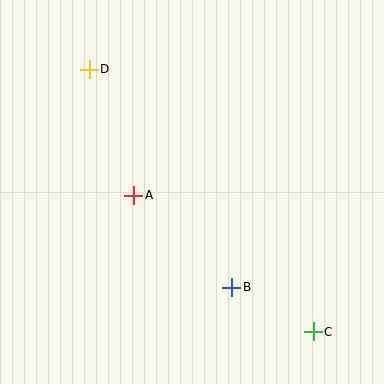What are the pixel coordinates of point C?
Point C is at (313, 332).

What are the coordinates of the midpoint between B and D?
The midpoint between B and D is at (160, 178).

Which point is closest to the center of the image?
Point A at (134, 195) is closest to the center.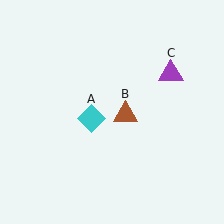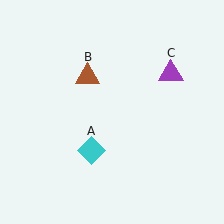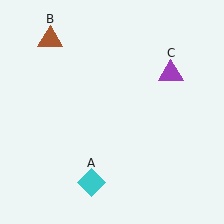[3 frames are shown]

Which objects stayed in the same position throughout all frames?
Purple triangle (object C) remained stationary.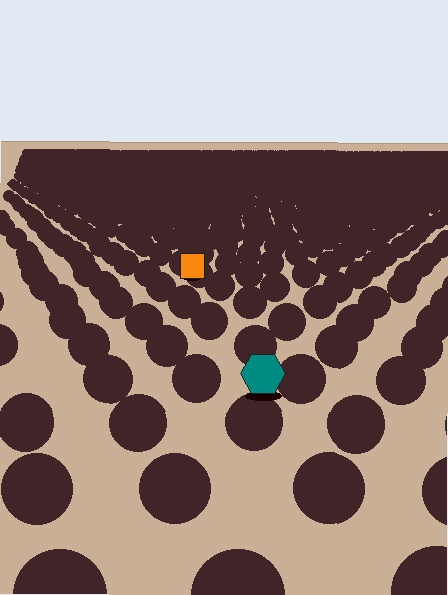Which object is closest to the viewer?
The teal hexagon is closest. The texture marks near it are larger and more spread out.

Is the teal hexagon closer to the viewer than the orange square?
Yes. The teal hexagon is closer — you can tell from the texture gradient: the ground texture is coarser near it.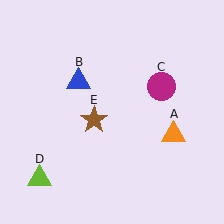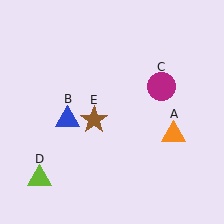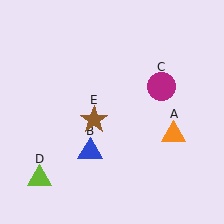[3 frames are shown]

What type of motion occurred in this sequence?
The blue triangle (object B) rotated counterclockwise around the center of the scene.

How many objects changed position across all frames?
1 object changed position: blue triangle (object B).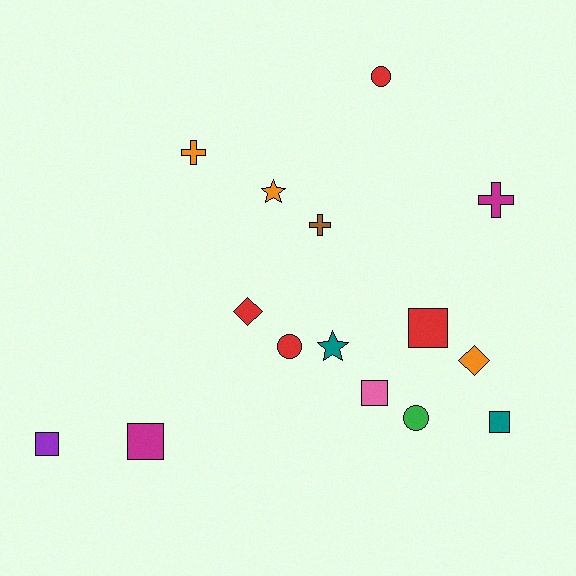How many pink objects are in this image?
There is 1 pink object.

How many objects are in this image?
There are 15 objects.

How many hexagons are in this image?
There are no hexagons.